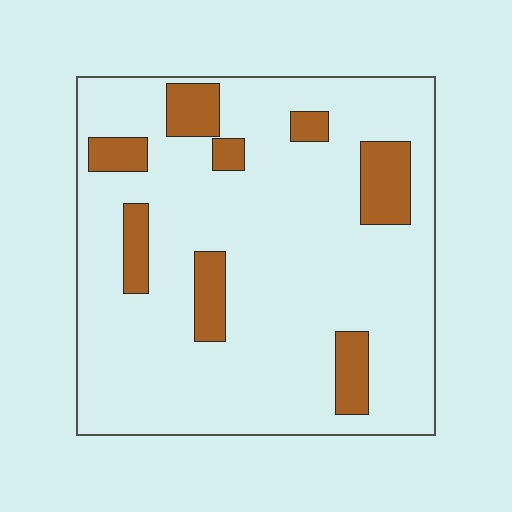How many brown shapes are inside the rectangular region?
8.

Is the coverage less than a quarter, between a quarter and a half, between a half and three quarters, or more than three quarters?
Less than a quarter.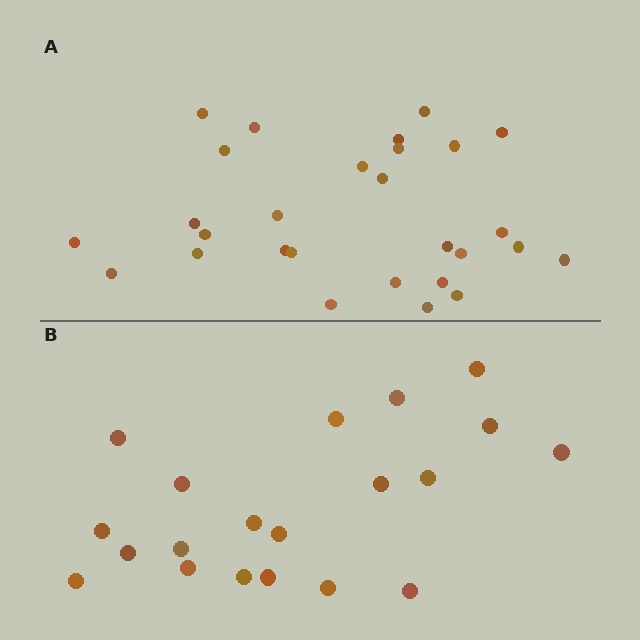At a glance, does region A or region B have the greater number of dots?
Region A (the top region) has more dots.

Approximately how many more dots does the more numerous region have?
Region A has roughly 8 or so more dots than region B.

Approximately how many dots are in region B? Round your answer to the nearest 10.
About 20 dots.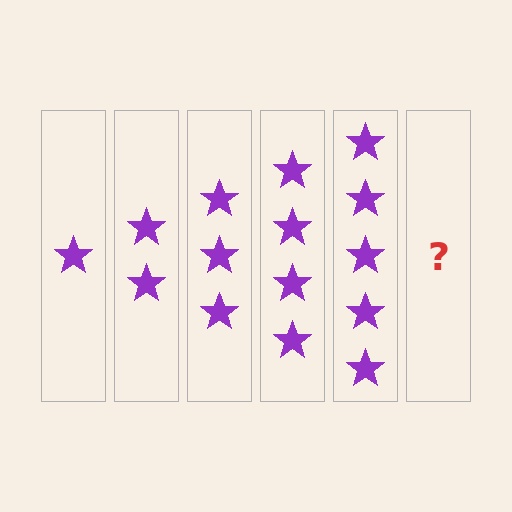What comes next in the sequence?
The next element should be 6 stars.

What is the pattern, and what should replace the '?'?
The pattern is that each step adds one more star. The '?' should be 6 stars.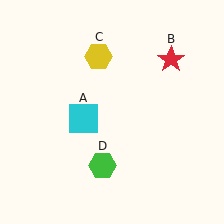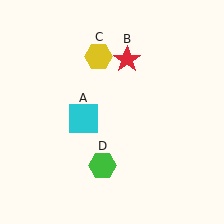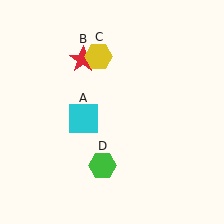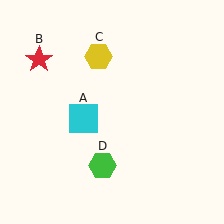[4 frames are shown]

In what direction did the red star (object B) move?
The red star (object B) moved left.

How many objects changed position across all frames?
1 object changed position: red star (object B).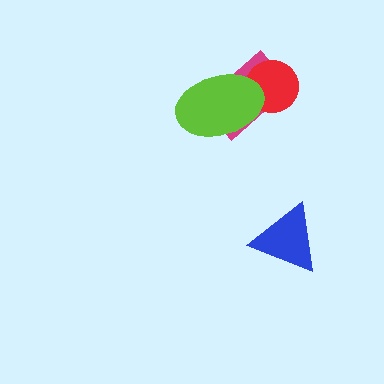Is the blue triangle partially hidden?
No, no other shape covers it.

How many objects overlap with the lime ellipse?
2 objects overlap with the lime ellipse.